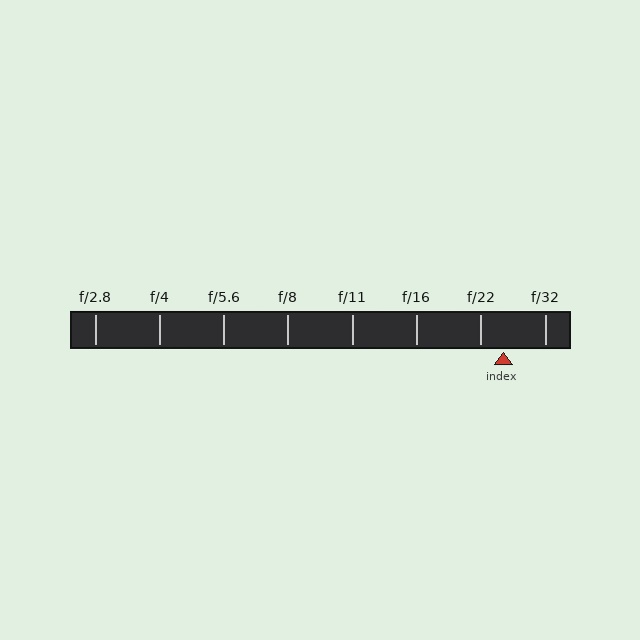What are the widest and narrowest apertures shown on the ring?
The widest aperture shown is f/2.8 and the narrowest is f/32.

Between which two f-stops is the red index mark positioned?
The index mark is between f/22 and f/32.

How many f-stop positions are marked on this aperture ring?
There are 8 f-stop positions marked.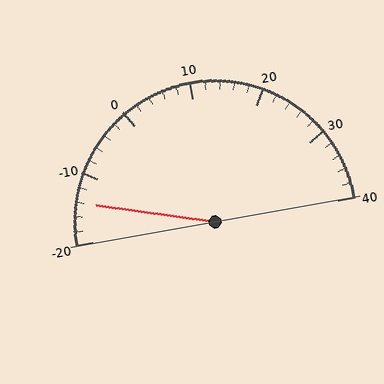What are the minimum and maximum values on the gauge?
The gauge ranges from -20 to 40.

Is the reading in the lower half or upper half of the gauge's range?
The reading is in the lower half of the range (-20 to 40).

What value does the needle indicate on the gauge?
The needle indicates approximately -14.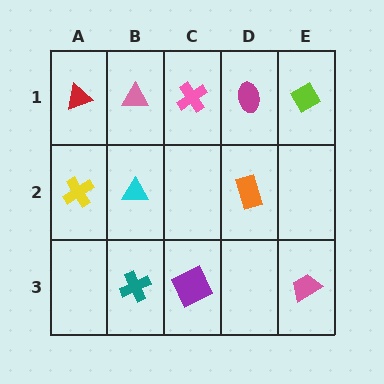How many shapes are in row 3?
3 shapes.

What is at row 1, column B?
A pink triangle.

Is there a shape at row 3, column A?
No, that cell is empty.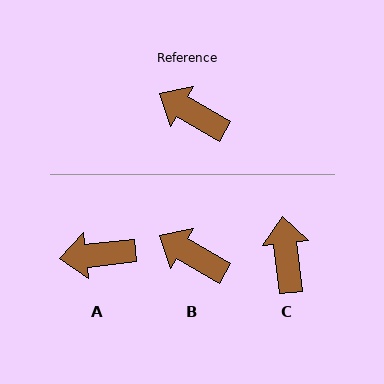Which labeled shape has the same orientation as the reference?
B.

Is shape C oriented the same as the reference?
No, it is off by about 53 degrees.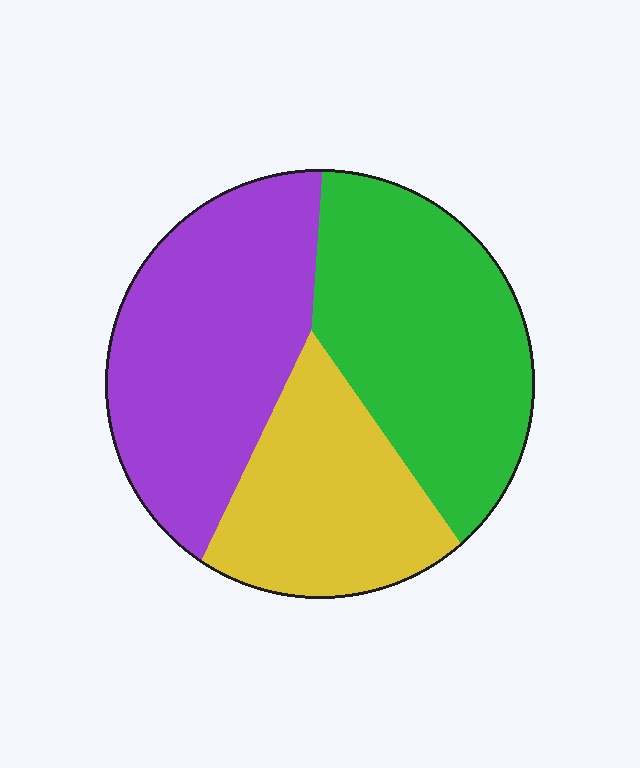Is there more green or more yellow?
Green.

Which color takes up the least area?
Yellow, at roughly 25%.